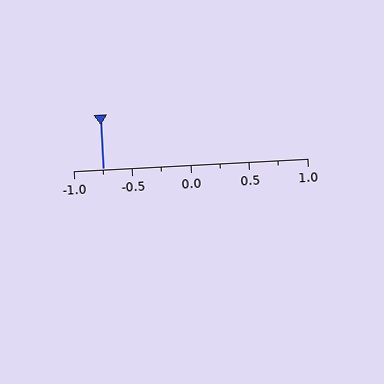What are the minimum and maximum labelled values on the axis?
The axis runs from -1.0 to 1.0.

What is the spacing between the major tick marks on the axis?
The major ticks are spaced 0.5 apart.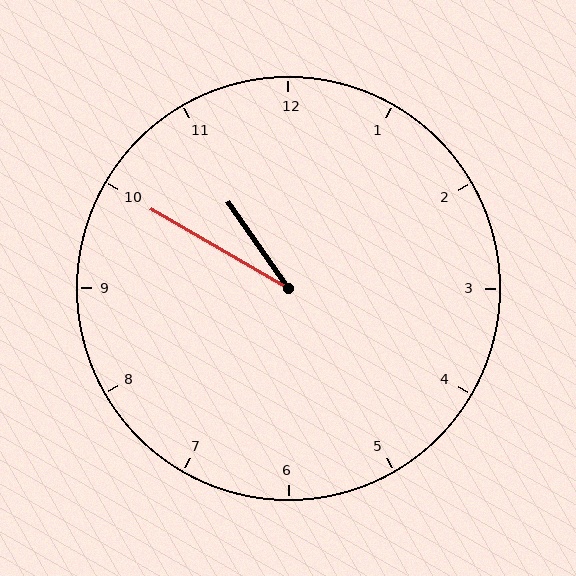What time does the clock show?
10:50.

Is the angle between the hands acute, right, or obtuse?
It is acute.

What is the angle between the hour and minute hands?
Approximately 25 degrees.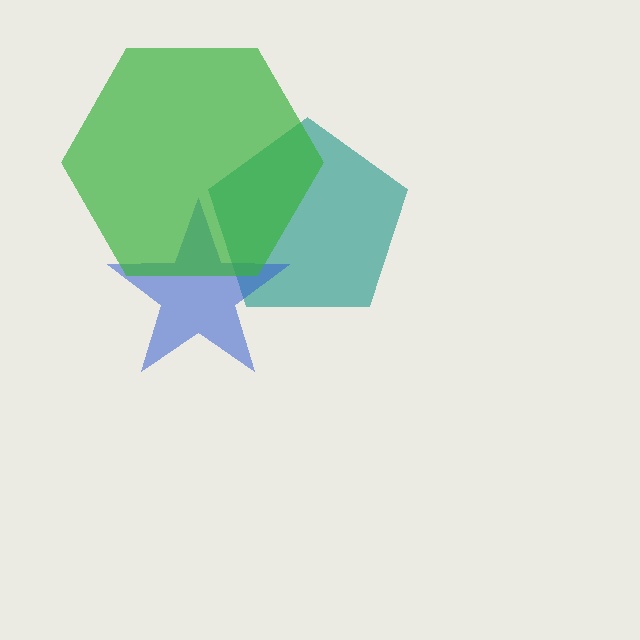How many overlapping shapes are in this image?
There are 3 overlapping shapes in the image.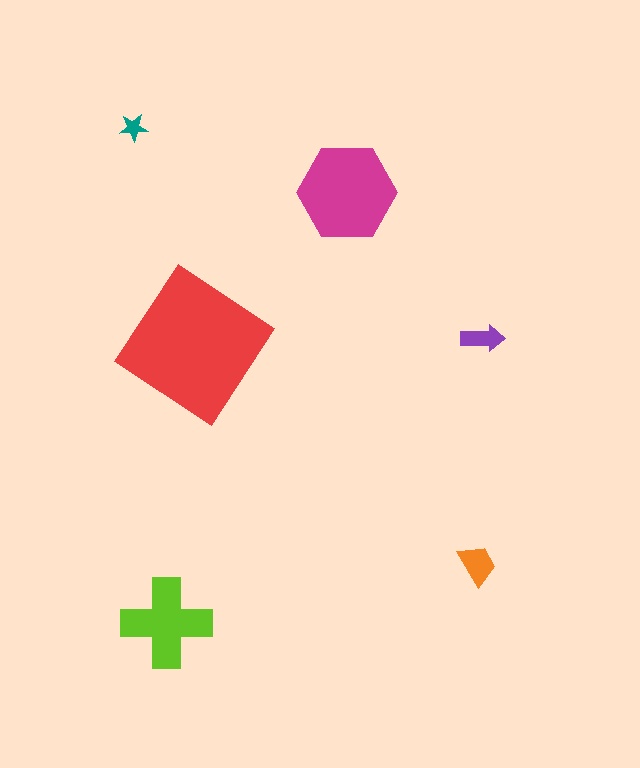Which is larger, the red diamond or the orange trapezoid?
The red diamond.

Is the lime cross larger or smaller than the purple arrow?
Larger.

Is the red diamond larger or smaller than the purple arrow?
Larger.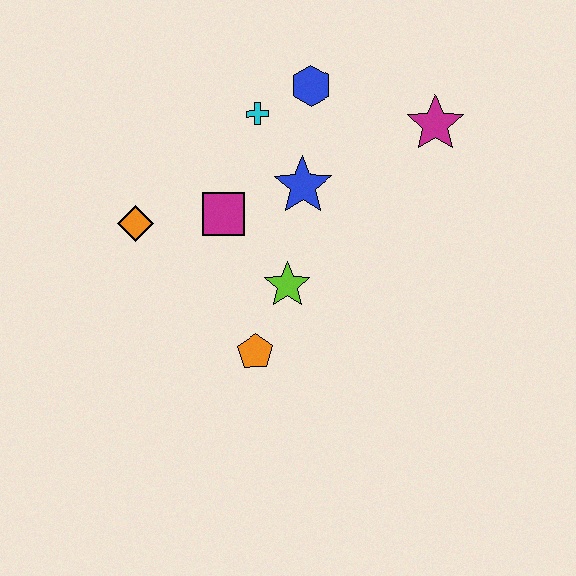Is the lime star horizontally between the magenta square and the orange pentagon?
No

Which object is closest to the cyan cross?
The blue hexagon is closest to the cyan cross.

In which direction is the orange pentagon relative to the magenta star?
The orange pentagon is below the magenta star.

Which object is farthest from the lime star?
The magenta star is farthest from the lime star.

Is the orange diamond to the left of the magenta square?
Yes